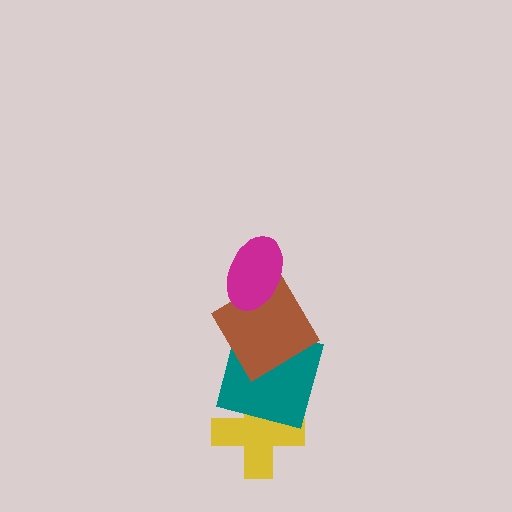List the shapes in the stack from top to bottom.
From top to bottom: the magenta ellipse, the brown diamond, the teal square, the yellow cross.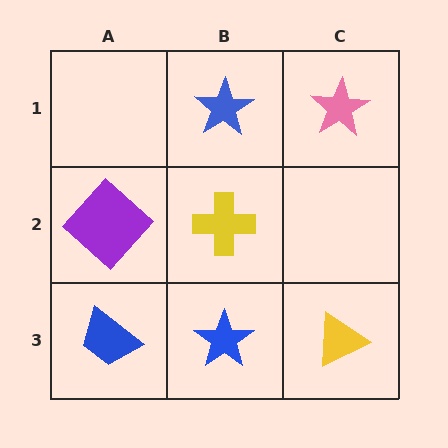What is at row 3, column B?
A blue star.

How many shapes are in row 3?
3 shapes.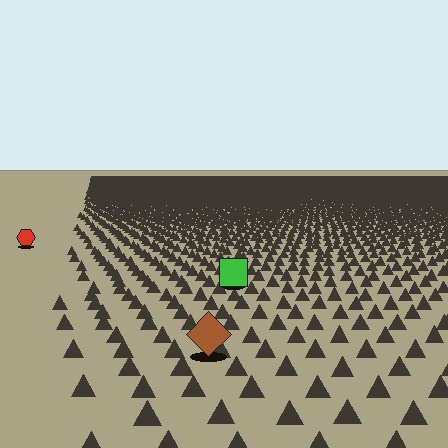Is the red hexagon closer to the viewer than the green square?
No. The green square is closer — you can tell from the texture gradient: the ground texture is coarser near it.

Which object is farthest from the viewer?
The red hexagon is farthest from the viewer. It appears smaller and the ground texture around it is denser.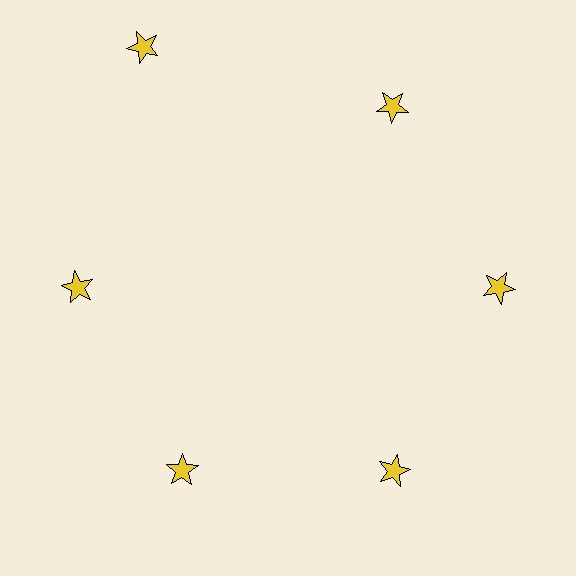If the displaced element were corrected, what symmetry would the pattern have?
It would have 6-fold rotational symmetry — the pattern would map onto itself every 60 degrees.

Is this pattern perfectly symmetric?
No. The 6 yellow stars are arranged in a ring, but one element near the 11 o'clock position is pushed outward from the center, breaking the 6-fold rotational symmetry.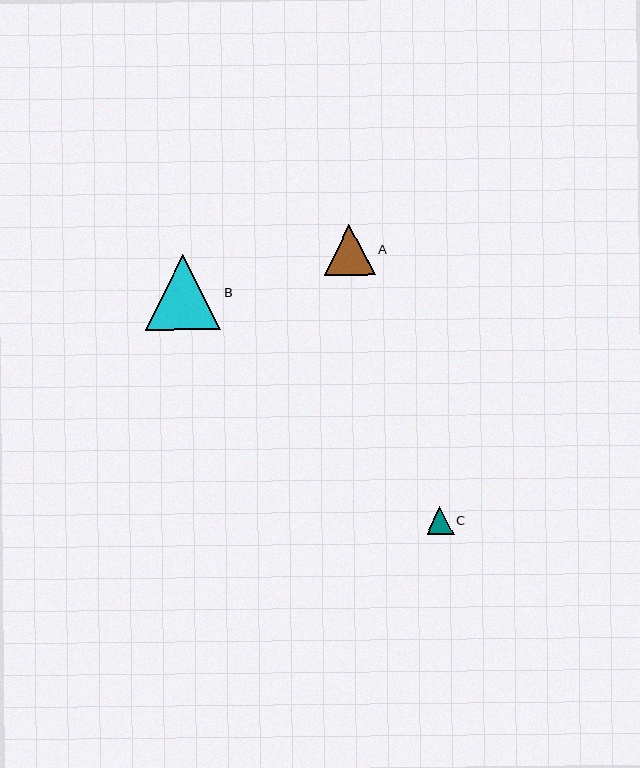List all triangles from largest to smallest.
From largest to smallest: B, A, C.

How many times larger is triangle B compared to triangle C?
Triangle B is approximately 2.8 times the size of triangle C.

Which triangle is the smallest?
Triangle C is the smallest with a size of approximately 27 pixels.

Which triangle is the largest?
Triangle B is the largest with a size of approximately 76 pixels.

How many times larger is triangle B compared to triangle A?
Triangle B is approximately 1.5 times the size of triangle A.